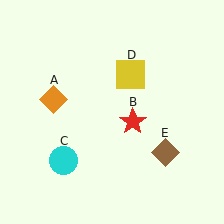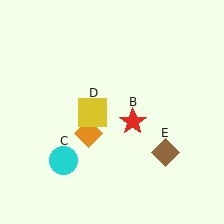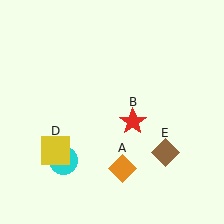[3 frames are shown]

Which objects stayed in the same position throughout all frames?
Red star (object B) and cyan circle (object C) and brown diamond (object E) remained stationary.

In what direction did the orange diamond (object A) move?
The orange diamond (object A) moved down and to the right.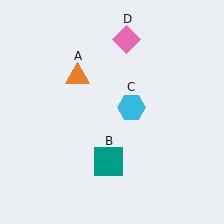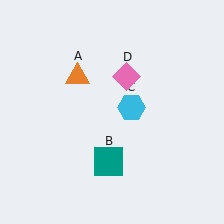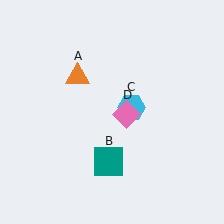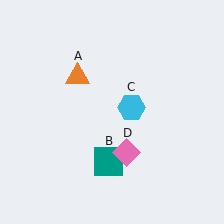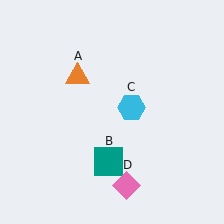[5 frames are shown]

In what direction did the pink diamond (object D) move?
The pink diamond (object D) moved down.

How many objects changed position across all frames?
1 object changed position: pink diamond (object D).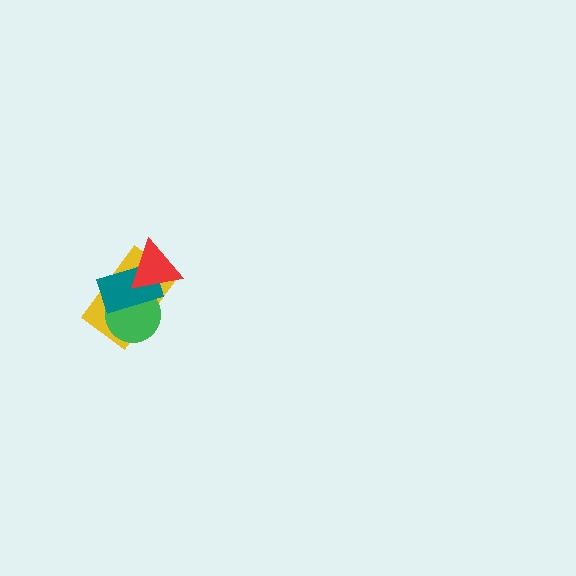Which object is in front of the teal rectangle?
The red triangle is in front of the teal rectangle.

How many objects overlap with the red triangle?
3 objects overlap with the red triangle.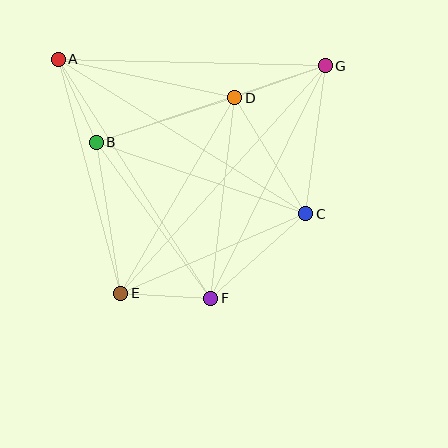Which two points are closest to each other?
Points E and F are closest to each other.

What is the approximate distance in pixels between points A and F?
The distance between A and F is approximately 284 pixels.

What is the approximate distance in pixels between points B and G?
The distance between B and G is approximately 241 pixels.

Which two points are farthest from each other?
Points E and G are farthest from each other.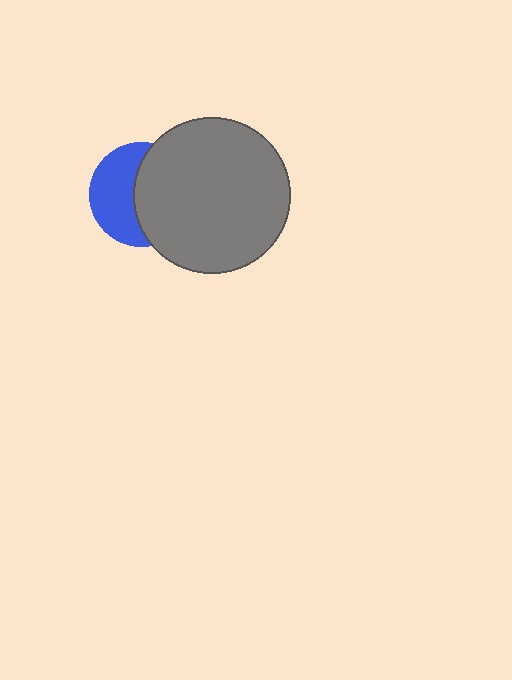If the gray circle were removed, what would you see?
You would see the complete blue circle.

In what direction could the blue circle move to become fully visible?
The blue circle could move left. That would shift it out from behind the gray circle entirely.